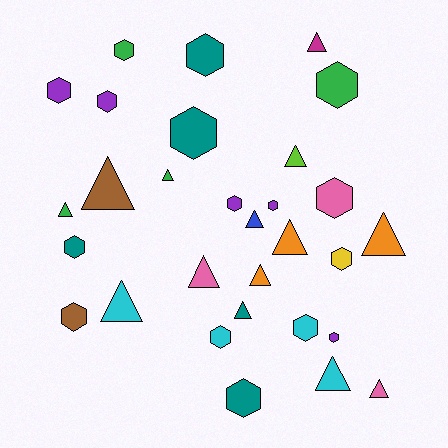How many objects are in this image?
There are 30 objects.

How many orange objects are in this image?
There are 3 orange objects.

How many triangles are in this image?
There are 14 triangles.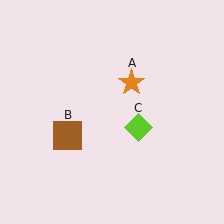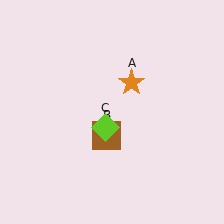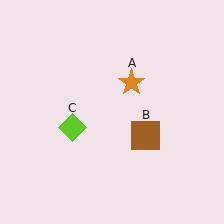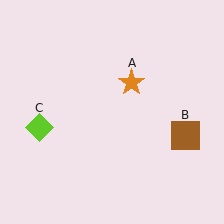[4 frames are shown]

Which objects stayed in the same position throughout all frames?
Orange star (object A) remained stationary.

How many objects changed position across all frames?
2 objects changed position: brown square (object B), lime diamond (object C).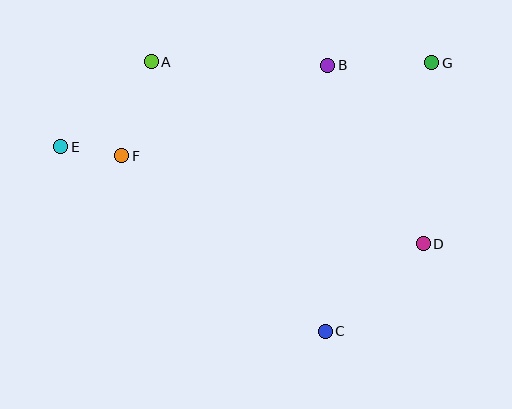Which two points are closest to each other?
Points E and F are closest to each other.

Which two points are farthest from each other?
Points E and G are farthest from each other.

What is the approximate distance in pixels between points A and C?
The distance between A and C is approximately 321 pixels.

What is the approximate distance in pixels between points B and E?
The distance between B and E is approximately 279 pixels.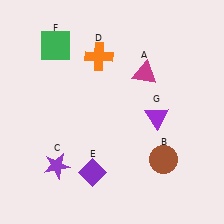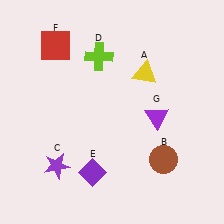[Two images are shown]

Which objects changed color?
A changed from magenta to yellow. D changed from orange to lime. F changed from green to red.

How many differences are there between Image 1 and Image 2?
There are 3 differences between the two images.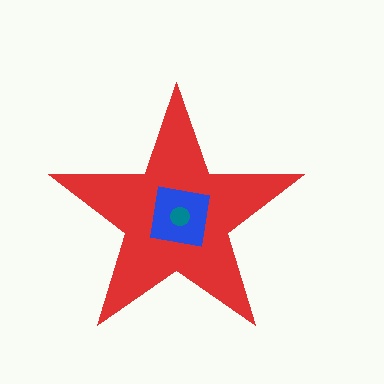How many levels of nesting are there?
3.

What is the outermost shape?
The red star.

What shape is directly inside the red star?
The blue square.